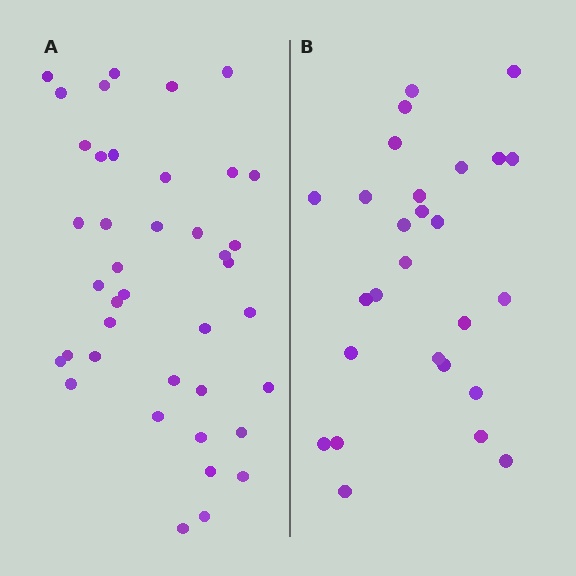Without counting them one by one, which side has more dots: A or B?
Region A (the left region) has more dots.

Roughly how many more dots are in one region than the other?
Region A has approximately 15 more dots than region B.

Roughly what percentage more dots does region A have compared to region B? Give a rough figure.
About 50% more.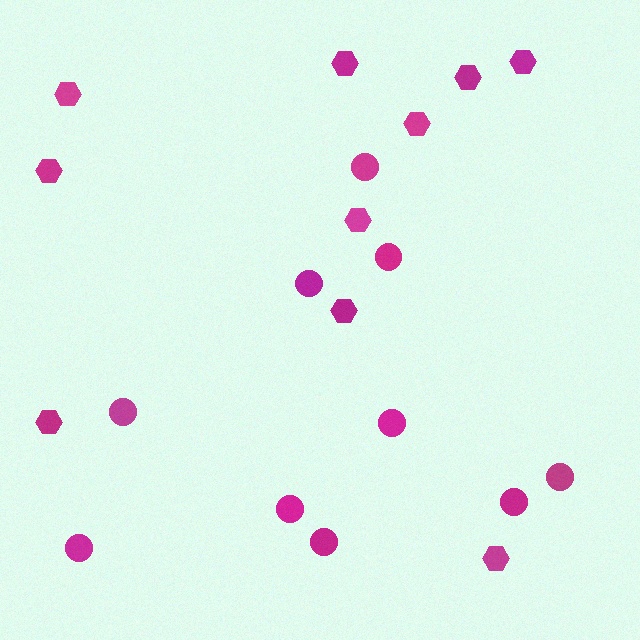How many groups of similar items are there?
There are 2 groups: one group of hexagons (10) and one group of circles (10).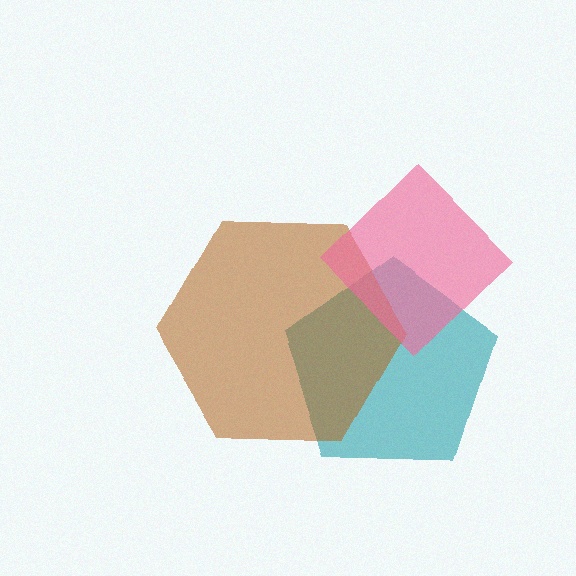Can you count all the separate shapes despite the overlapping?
Yes, there are 3 separate shapes.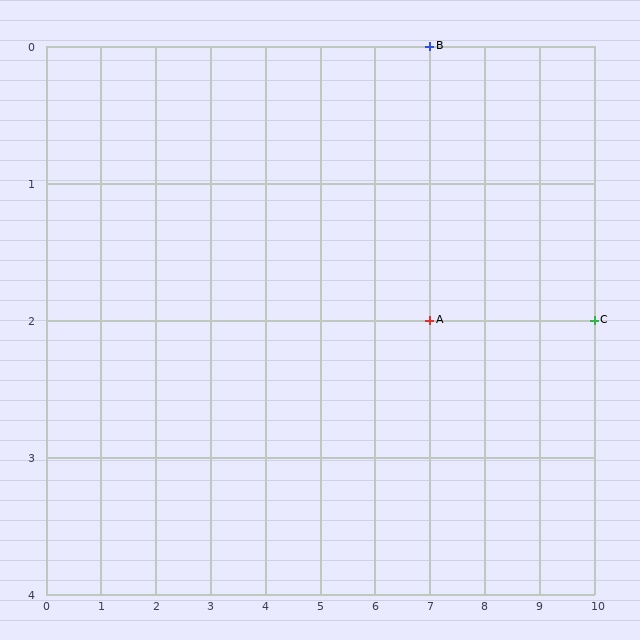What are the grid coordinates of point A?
Point A is at grid coordinates (7, 2).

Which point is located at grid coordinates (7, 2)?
Point A is at (7, 2).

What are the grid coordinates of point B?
Point B is at grid coordinates (7, 0).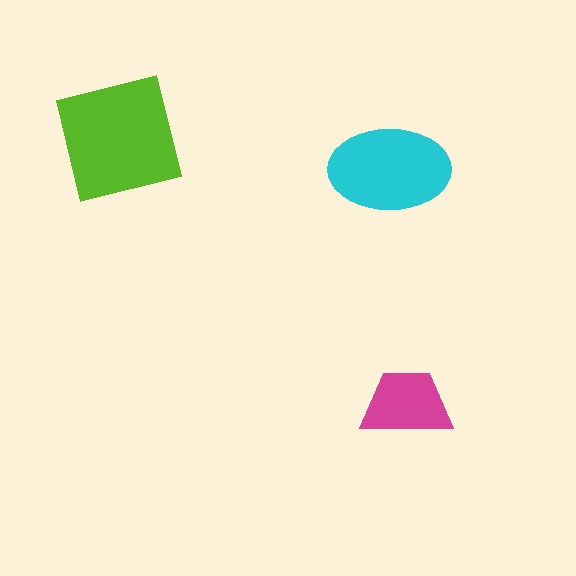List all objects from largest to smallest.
The lime square, the cyan ellipse, the magenta trapezoid.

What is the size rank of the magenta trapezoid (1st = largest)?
3rd.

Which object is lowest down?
The magenta trapezoid is bottommost.